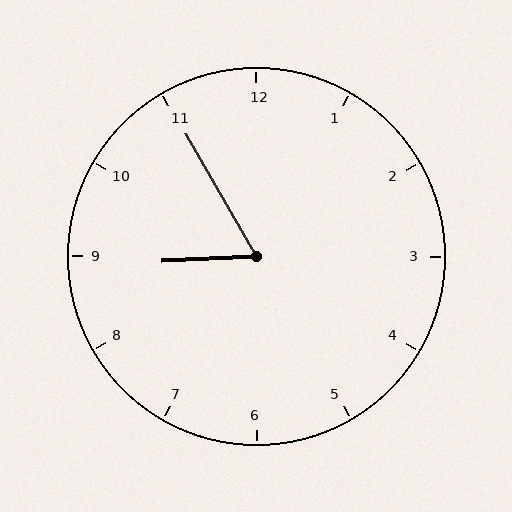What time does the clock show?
8:55.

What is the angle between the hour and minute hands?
Approximately 62 degrees.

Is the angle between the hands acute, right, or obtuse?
It is acute.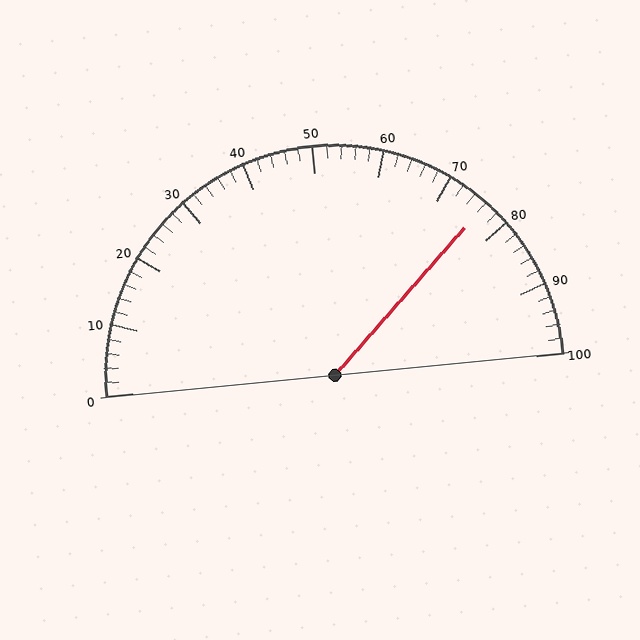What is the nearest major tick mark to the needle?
The nearest major tick mark is 80.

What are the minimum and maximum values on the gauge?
The gauge ranges from 0 to 100.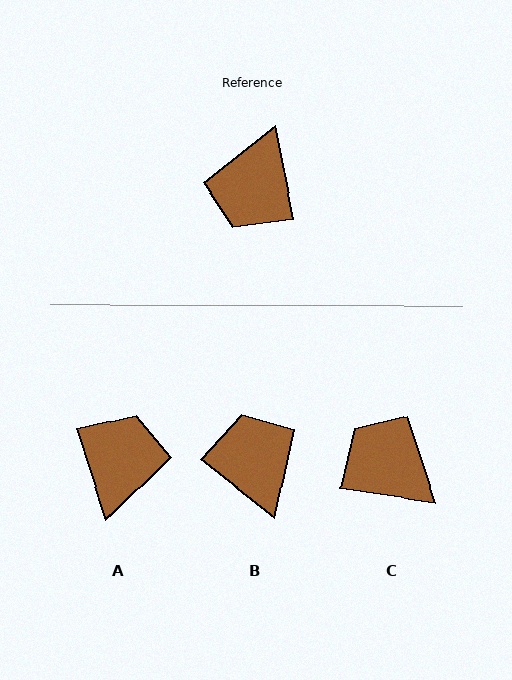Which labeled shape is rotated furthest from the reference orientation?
A, about 174 degrees away.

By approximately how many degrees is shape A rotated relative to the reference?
Approximately 174 degrees clockwise.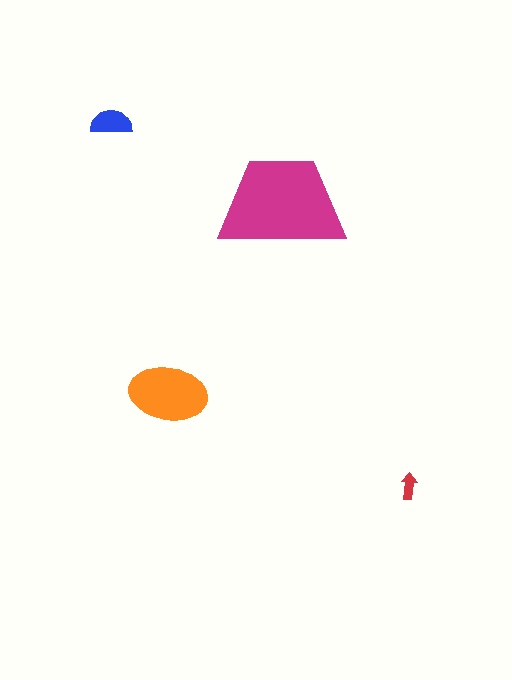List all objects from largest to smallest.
The magenta trapezoid, the orange ellipse, the blue semicircle, the red arrow.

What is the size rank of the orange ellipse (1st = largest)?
2nd.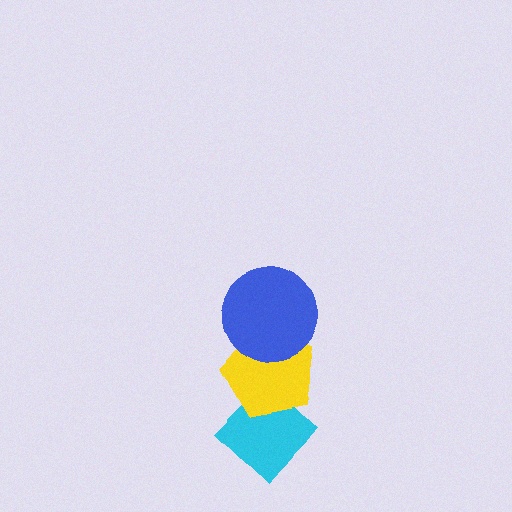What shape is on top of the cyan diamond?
The yellow pentagon is on top of the cyan diamond.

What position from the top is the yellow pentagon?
The yellow pentagon is 2nd from the top.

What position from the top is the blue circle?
The blue circle is 1st from the top.